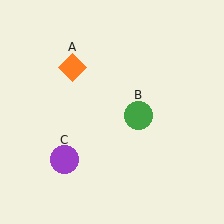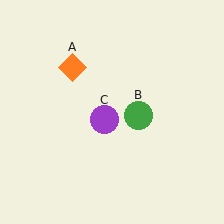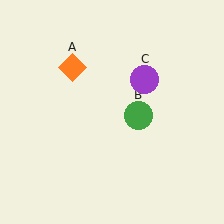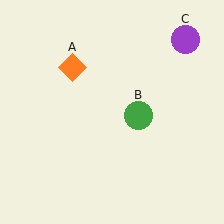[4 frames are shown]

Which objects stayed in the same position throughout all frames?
Orange diamond (object A) and green circle (object B) remained stationary.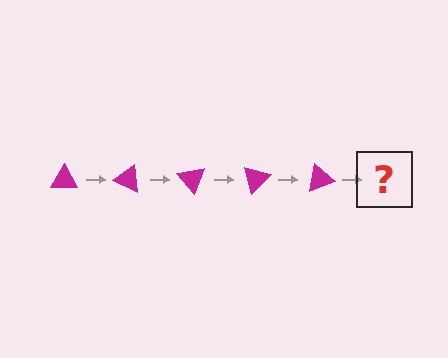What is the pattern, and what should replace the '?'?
The pattern is that the triangle rotates 25 degrees each step. The '?' should be a magenta triangle rotated 125 degrees.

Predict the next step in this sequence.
The next step is a magenta triangle rotated 125 degrees.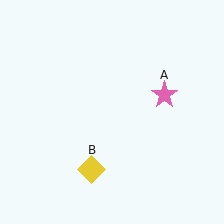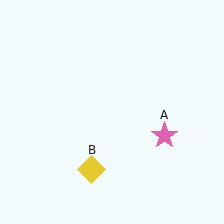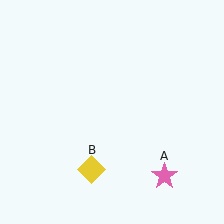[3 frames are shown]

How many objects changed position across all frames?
1 object changed position: pink star (object A).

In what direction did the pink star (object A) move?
The pink star (object A) moved down.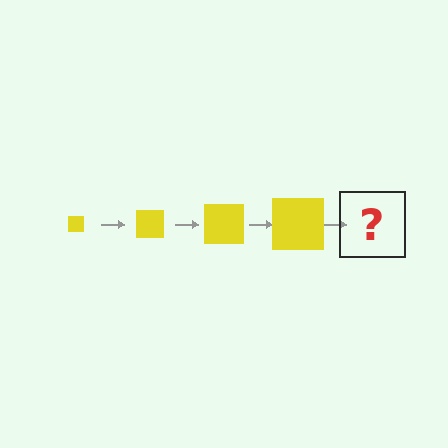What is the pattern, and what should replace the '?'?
The pattern is that the square gets progressively larger each step. The '?' should be a yellow square, larger than the previous one.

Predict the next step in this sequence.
The next step is a yellow square, larger than the previous one.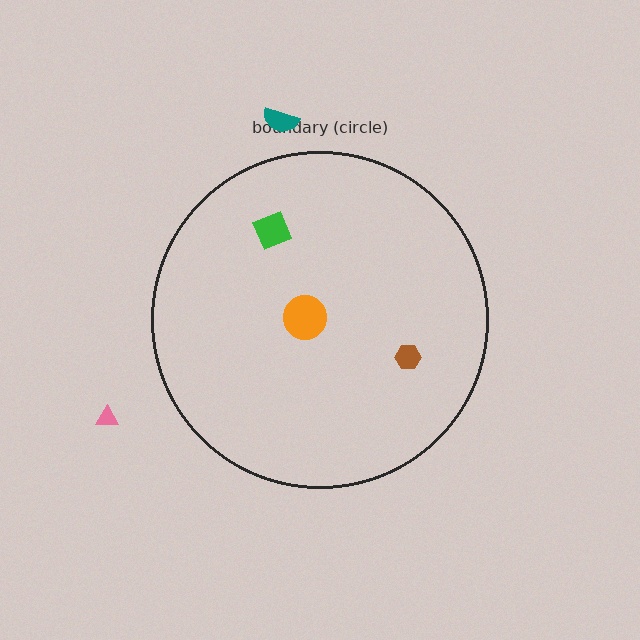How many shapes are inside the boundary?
3 inside, 2 outside.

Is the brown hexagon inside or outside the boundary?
Inside.